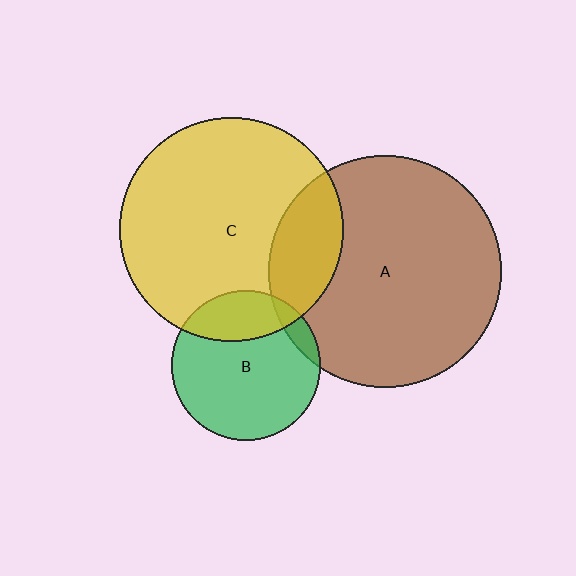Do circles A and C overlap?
Yes.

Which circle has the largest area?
Circle A (brown).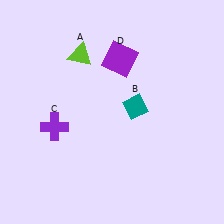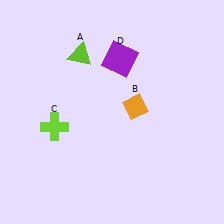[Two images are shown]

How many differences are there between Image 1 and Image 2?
There are 2 differences between the two images.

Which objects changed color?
B changed from teal to orange. C changed from purple to lime.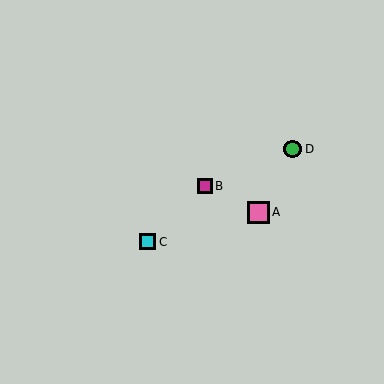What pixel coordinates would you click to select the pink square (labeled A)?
Click at (258, 212) to select the pink square A.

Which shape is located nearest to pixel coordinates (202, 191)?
The magenta square (labeled B) at (205, 186) is nearest to that location.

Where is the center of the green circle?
The center of the green circle is at (293, 149).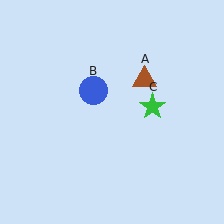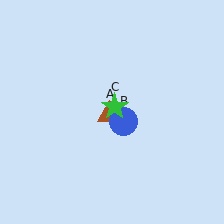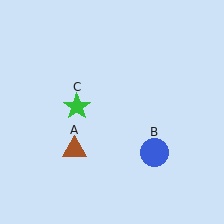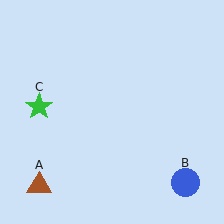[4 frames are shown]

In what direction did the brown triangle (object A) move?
The brown triangle (object A) moved down and to the left.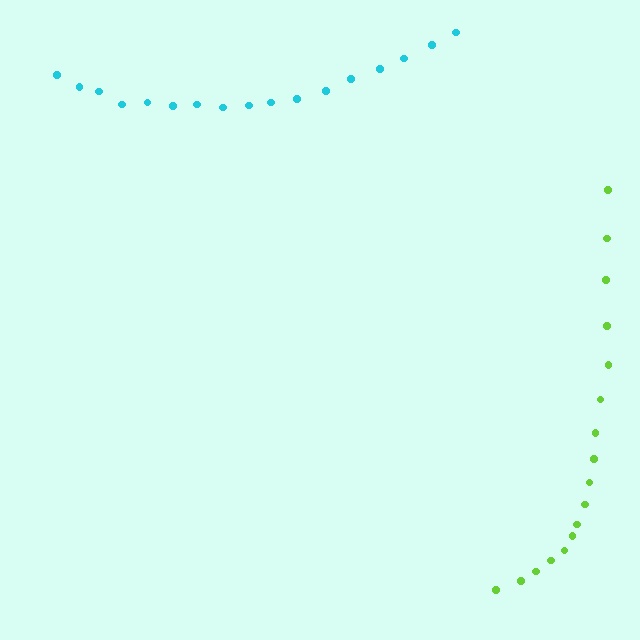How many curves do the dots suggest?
There are 2 distinct paths.